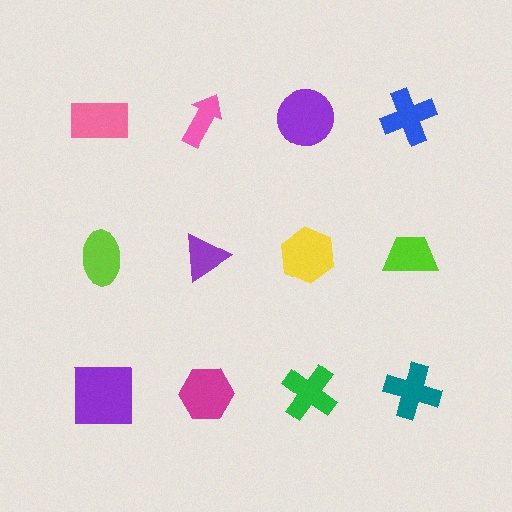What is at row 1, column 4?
A blue cross.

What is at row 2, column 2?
A purple triangle.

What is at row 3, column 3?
A green cross.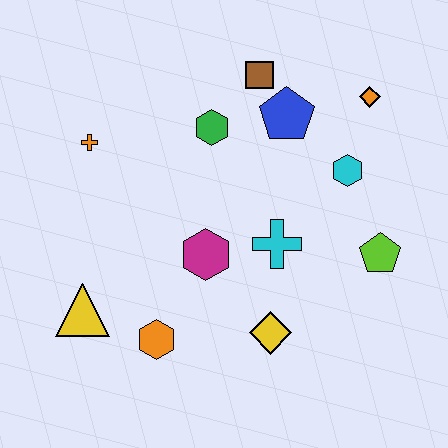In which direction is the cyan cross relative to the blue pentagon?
The cyan cross is below the blue pentagon.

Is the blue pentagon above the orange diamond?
No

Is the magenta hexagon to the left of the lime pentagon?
Yes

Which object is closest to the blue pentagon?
The brown square is closest to the blue pentagon.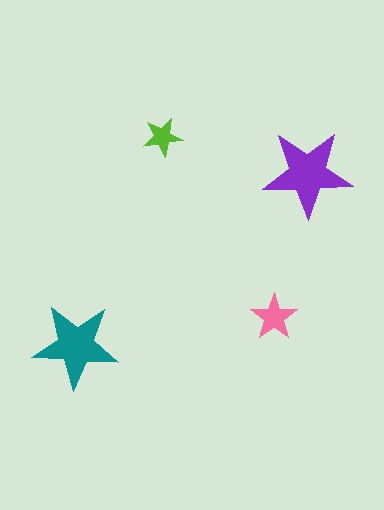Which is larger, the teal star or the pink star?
The teal one.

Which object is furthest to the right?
The purple star is rightmost.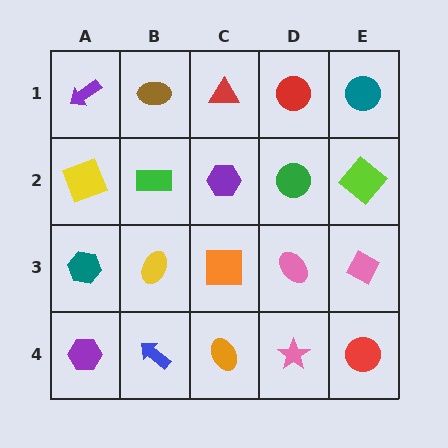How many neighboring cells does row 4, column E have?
2.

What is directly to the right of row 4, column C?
A pink star.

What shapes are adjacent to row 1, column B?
A green rectangle (row 2, column B), a purple arrow (row 1, column A), a red triangle (row 1, column C).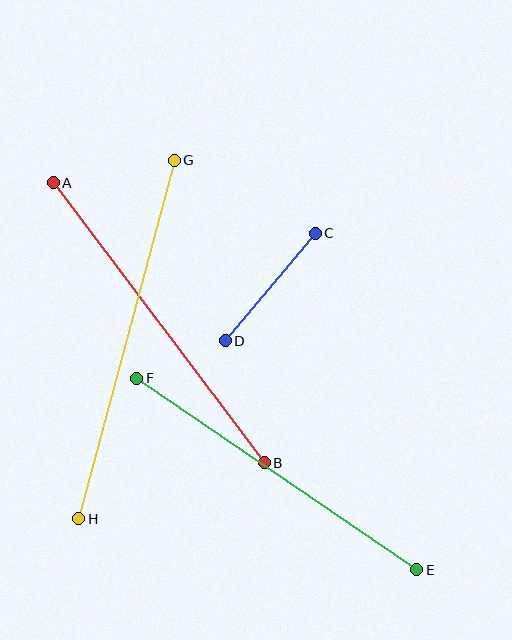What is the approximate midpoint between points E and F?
The midpoint is at approximately (277, 474) pixels.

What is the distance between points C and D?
The distance is approximately 140 pixels.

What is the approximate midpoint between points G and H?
The midpoint is at approximately (127, 340) pixels.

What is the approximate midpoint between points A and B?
The midpoint is at approximately (159, 323) pixels.